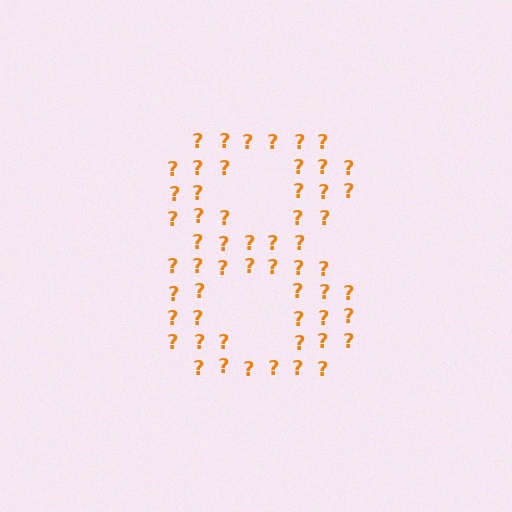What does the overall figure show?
The overall figure shows the digit 8.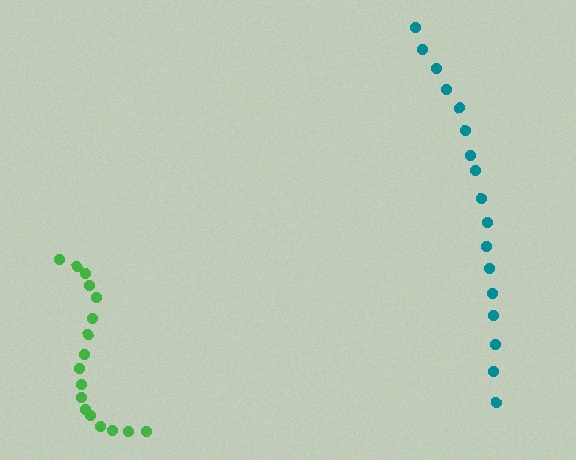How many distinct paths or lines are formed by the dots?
There are 2 distinct paths.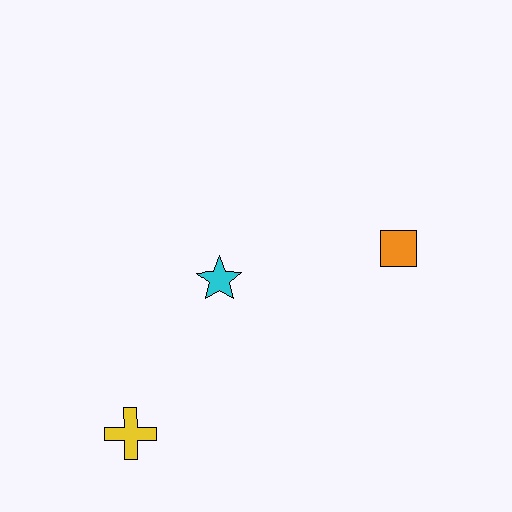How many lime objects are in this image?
There are no lime objects.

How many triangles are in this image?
There are no triangles.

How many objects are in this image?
There are 3 objects.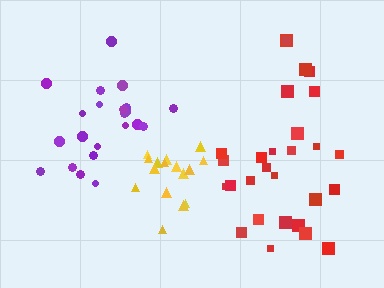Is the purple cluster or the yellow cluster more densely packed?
Yellow.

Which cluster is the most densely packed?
Yellow.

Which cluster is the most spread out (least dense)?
Red.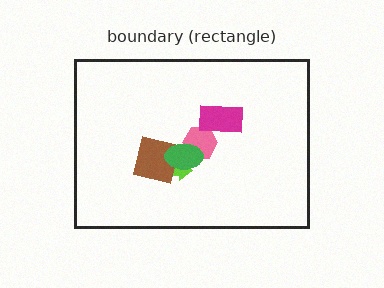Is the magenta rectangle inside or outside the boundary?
Inside.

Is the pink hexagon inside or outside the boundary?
Inside.